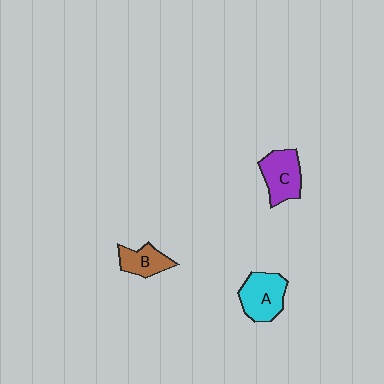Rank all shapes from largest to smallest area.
From largest to smallest: A (cyan), C (purple), B (brown).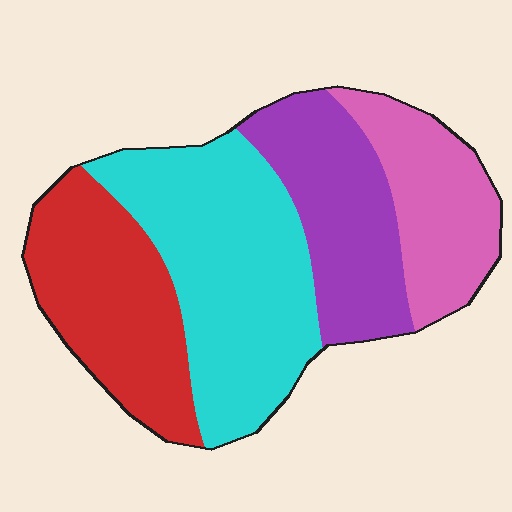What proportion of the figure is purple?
Purple covers 21% of the figure.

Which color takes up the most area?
Cyan, at roughly 35%.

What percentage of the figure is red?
Red covers 25% of the figure.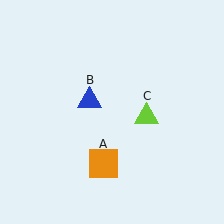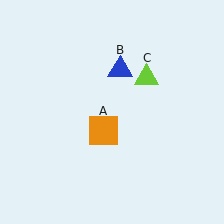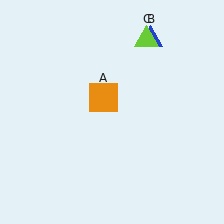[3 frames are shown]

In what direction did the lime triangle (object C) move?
The lime triangle (object C) moved up.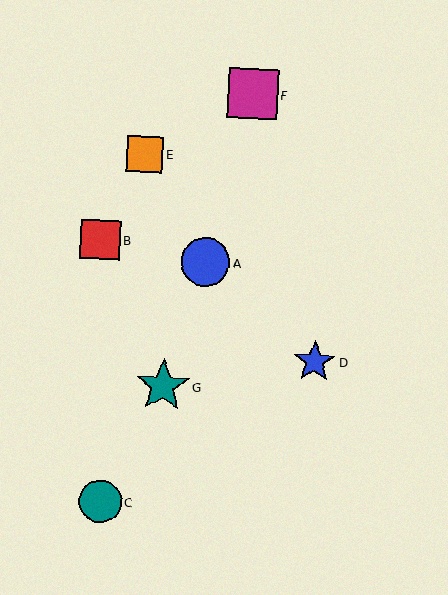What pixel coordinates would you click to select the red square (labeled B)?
Click at (101, 240) to select the red square B.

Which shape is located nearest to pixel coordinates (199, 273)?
The blue circle (labeled A) at (206, 262) is nearest to that location.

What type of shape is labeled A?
Shape A is a blue circle.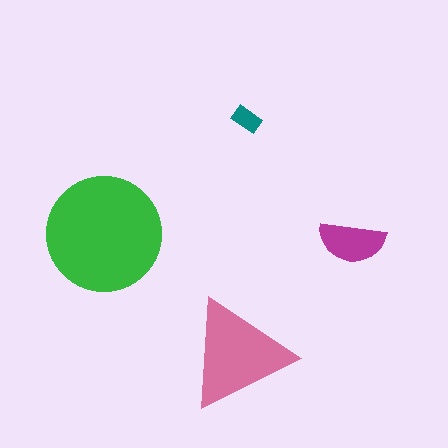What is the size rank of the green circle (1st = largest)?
1st.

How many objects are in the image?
There are 4 objects in the image.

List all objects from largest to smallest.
The green circle, the pink triangle, the magenta semicircle, the teal rectangle.